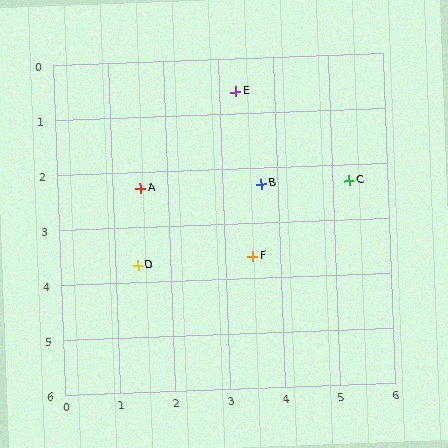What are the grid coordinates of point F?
Point F is at approximately (3.5, 3.6).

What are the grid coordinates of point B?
Point B is at approximately (3.7, 2.3).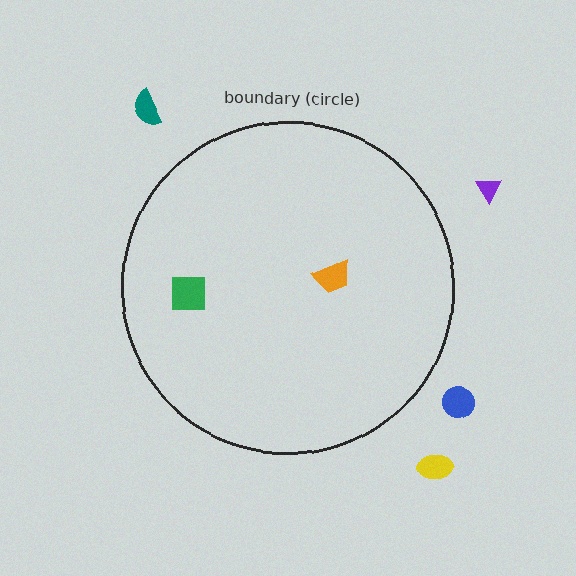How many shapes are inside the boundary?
2 inside, 4 outside.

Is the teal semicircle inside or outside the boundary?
Outside.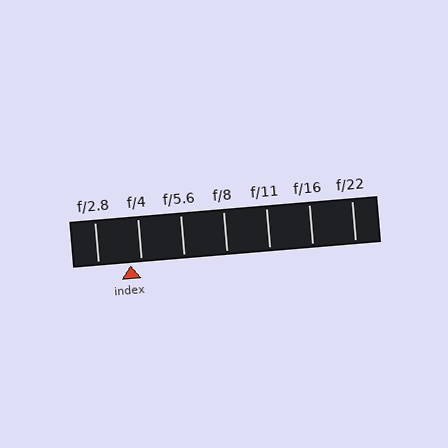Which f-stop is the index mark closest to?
The index mark is closest to f/4.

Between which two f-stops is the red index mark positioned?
The index mark is between f/2.8 and f/4.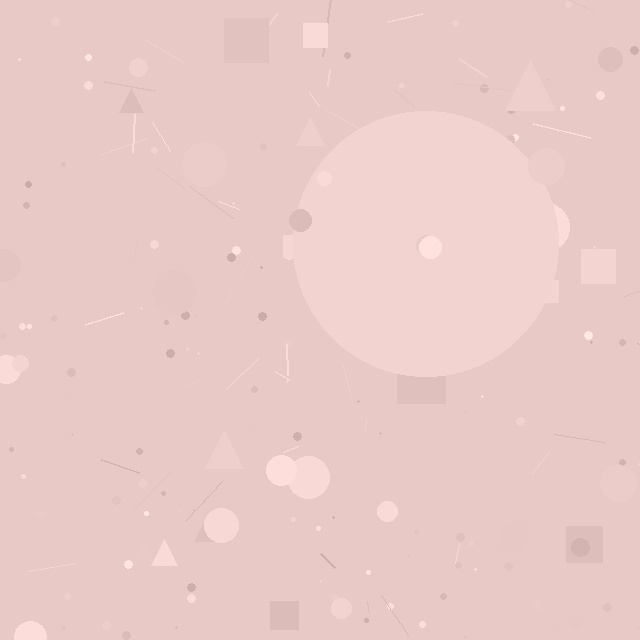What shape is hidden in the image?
A circle is hidden in the image.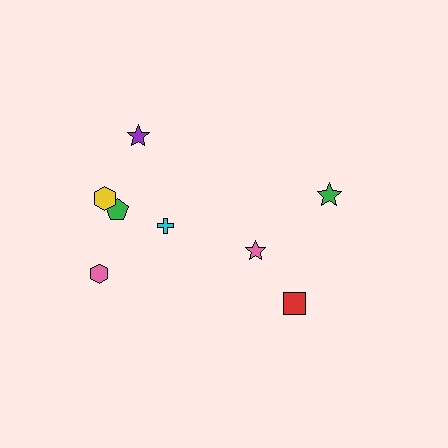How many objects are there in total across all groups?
There are 8 objects.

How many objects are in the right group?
There are 3 objects.